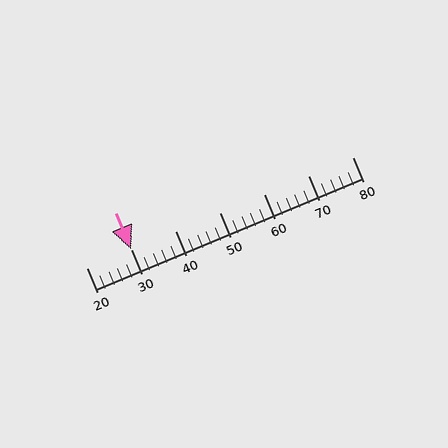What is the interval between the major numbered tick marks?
The major tick marks are spaced 10 units apart.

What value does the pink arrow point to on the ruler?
The pink arrow points to approximately 30.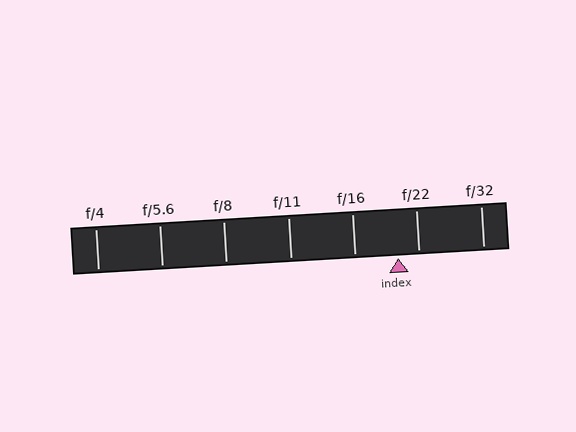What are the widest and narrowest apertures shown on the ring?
The widest aperture shown is f/4 and the narrowest is f/32.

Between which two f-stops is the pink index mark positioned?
The index mark is between f/16 and f/22.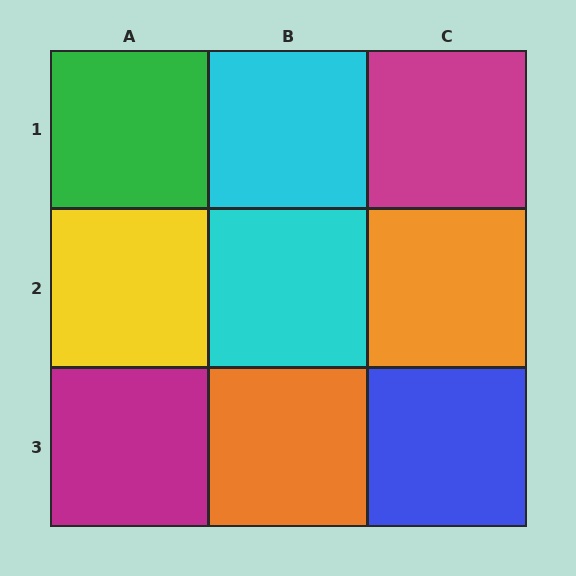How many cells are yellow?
1 cell is yellow.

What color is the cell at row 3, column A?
Magenta.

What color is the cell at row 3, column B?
Orange.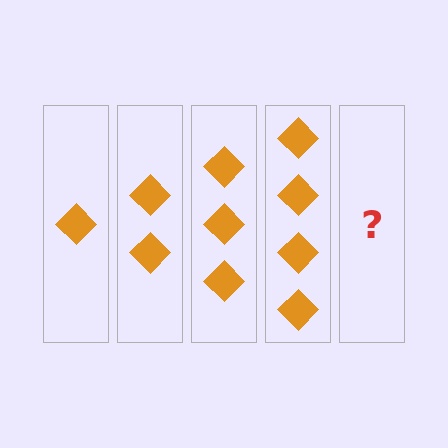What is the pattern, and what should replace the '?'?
The pattern is that each step adds one more diamond. The '?' should be 5 diamonds.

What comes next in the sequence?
The next element should be 5 diamonds.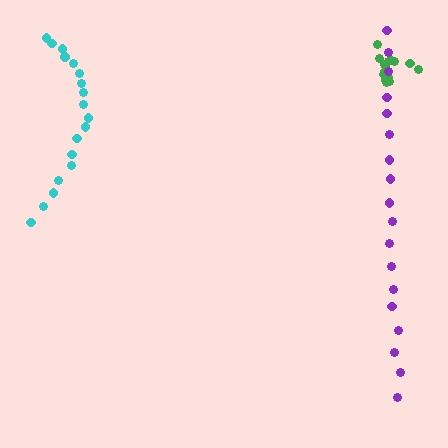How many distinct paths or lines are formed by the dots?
There are 3 distinct paths.